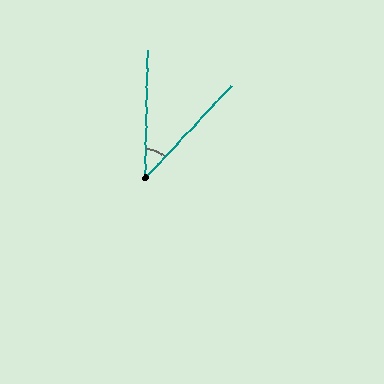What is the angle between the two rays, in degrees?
Approximately 42 degrees.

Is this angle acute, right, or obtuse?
It is acute.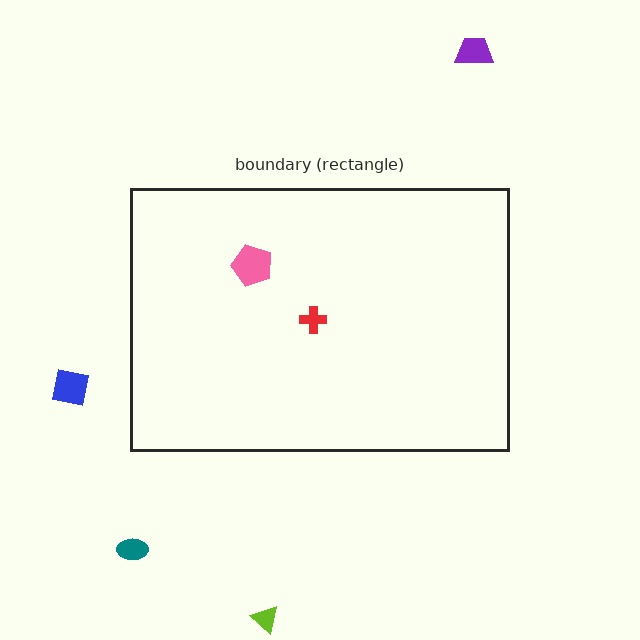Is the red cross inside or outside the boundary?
Inside.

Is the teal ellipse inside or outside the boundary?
Outside.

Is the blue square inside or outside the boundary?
Outside.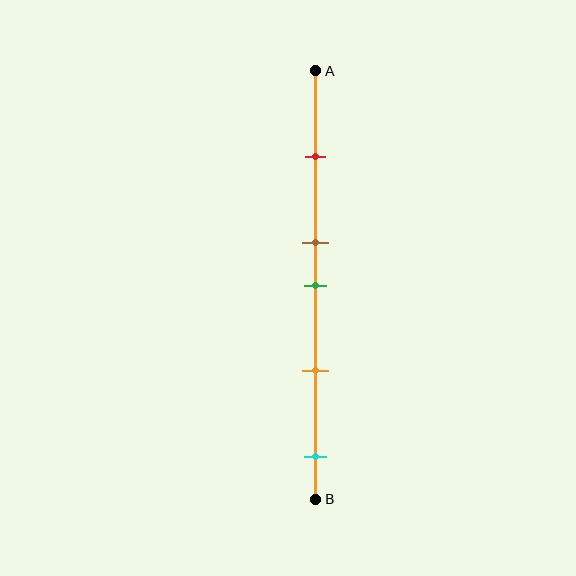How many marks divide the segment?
There are 5 marks dividing the segment.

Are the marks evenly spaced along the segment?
No, the marks are not evenly spaced.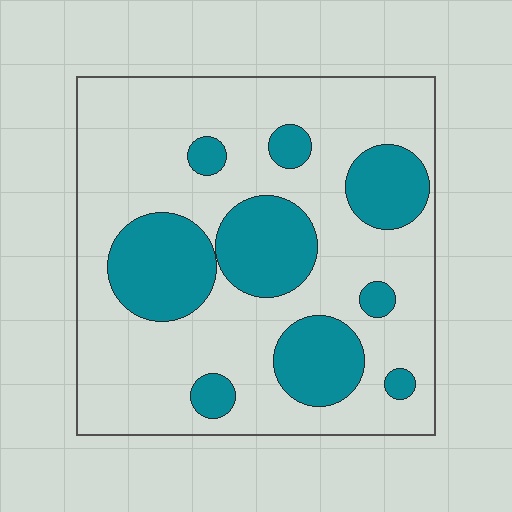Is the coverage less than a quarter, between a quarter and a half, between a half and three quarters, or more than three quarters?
Between a quarter and a half.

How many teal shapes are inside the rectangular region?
9.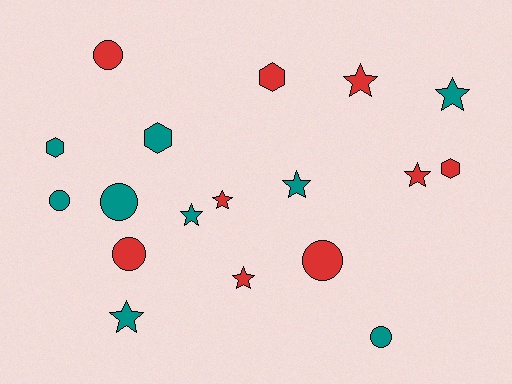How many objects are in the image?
There are 18 objects.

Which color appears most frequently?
Red, with 9 objects.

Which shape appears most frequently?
Star, with 8 objects.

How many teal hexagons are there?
There are 2 teal hexagons.